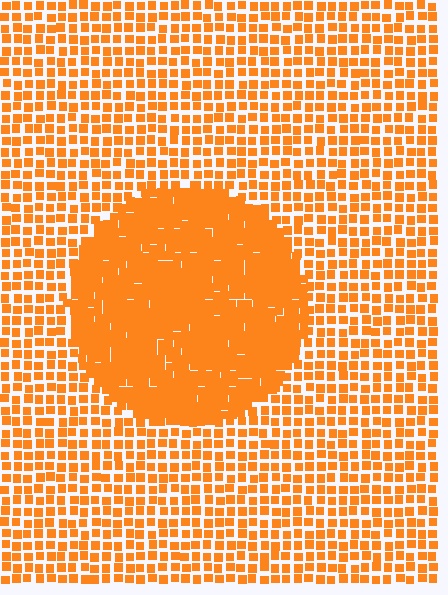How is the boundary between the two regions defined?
The boundary is defined by a change in element density (approximately 2.0x ratio). All elements are the same color, size, and shape.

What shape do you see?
I see a circle.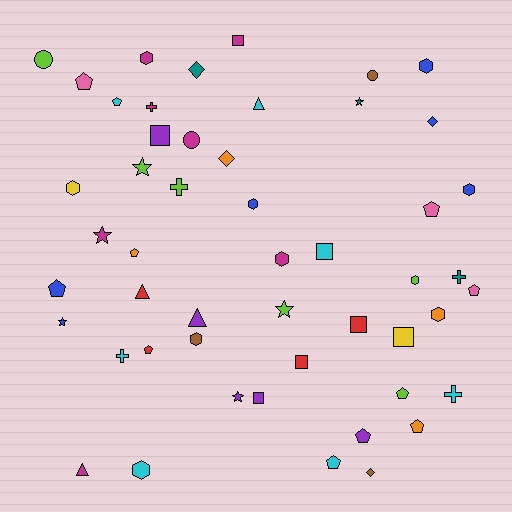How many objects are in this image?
There are 50 objects.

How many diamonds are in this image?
There are 4 diamonds.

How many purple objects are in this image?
There are 5 purple objects.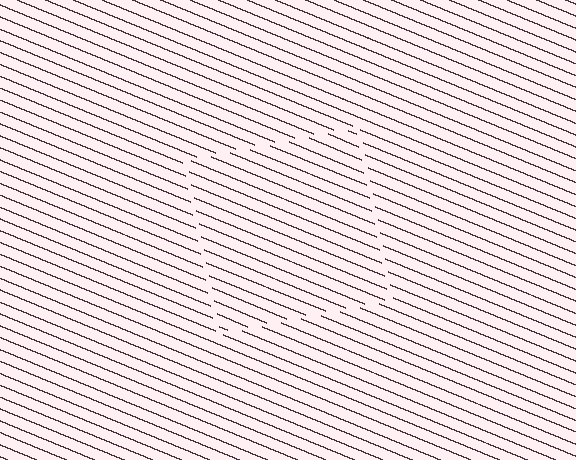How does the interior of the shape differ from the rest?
The interior of the shape contains the same grating, shifted by half a period — the contour is defined by the phase discontinuity where line-ends from the inner and outer gratings abut.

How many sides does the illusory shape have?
4 sides — the line-ends trace a square.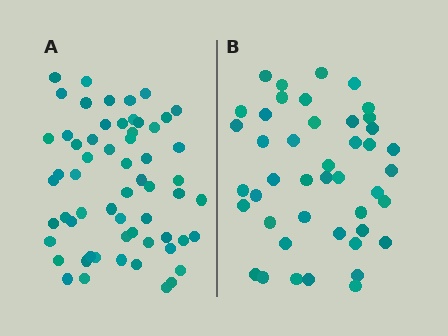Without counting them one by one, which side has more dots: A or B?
Region A (the left region) has more dots.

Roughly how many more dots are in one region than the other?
Region A has approximately 15 more dots than region B.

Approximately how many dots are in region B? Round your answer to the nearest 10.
About 40 dots. (The exact count is 44, which rounds to 40.)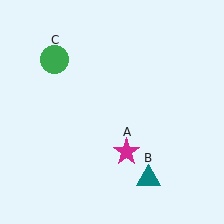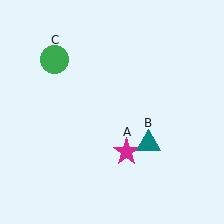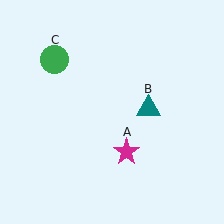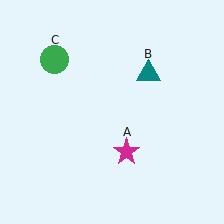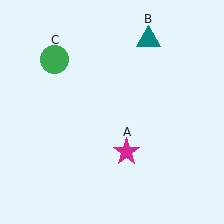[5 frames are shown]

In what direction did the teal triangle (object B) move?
The teal triangle (object B) moved up.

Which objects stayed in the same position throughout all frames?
Magenta star (object A) and green circle (object C) remained stationary.